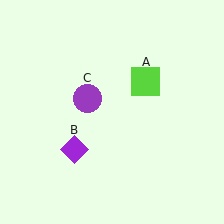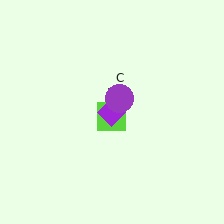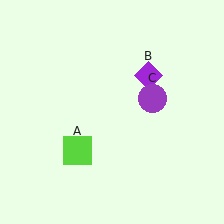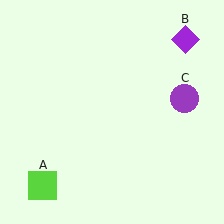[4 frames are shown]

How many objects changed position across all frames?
3 objects changed position: lime square (object A), purple diamond (object B), purple circle (object C).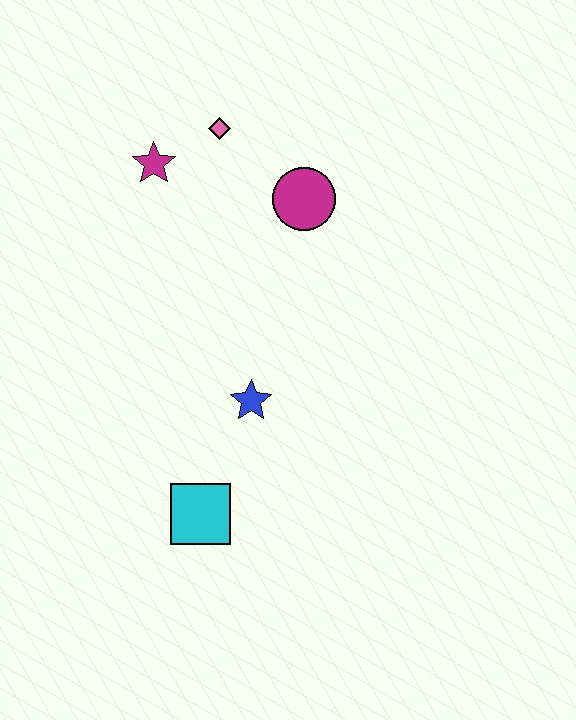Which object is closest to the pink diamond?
The magenta star is closest to the pink diamond.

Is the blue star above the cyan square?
Yes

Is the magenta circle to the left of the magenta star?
No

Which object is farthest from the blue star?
The pink diamond is farthest from the blue star.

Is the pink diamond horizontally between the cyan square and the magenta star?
No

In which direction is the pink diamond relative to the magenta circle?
The pink diamond is to the left of the magenta circle.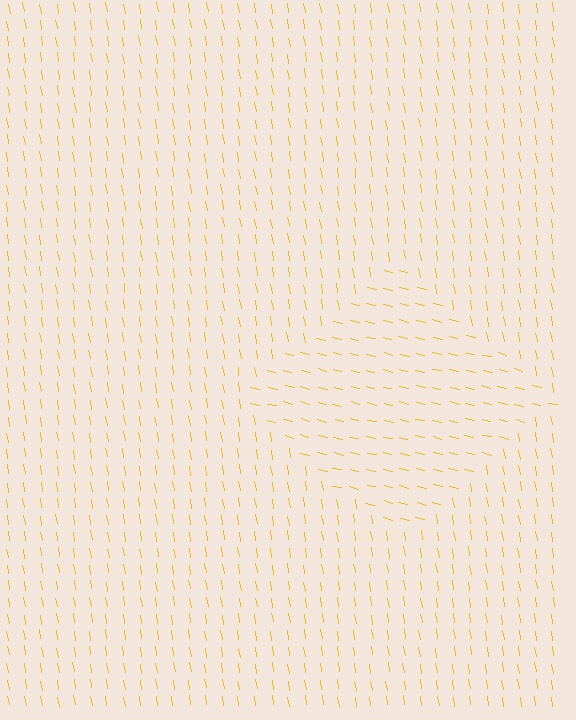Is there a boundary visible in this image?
Yes, there is a texture boundary formed by a change in line orientation.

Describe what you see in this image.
The image is filled with small yellow line segments. A diamond region in the image has lines oriented differently from the surrounding lines, creating a visible texture boundary.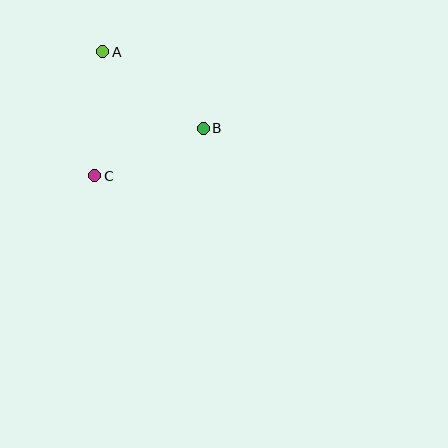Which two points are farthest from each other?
Points A and B are farthest from each other.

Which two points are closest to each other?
Points B and C are closest to each other.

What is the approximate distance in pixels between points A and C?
The distance between A and C is approximately 124 pixels.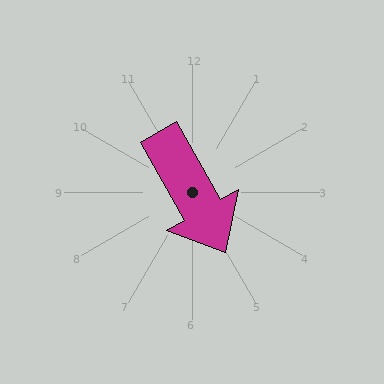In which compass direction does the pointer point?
Southeast.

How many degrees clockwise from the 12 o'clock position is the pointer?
Approximately 151 degrees.